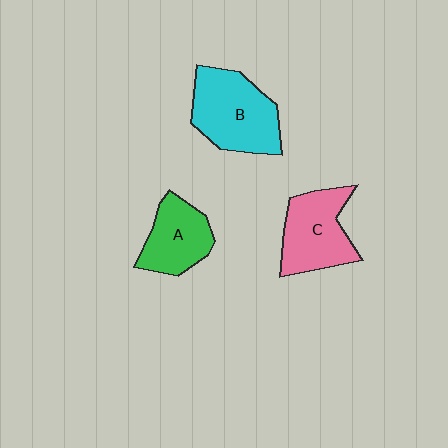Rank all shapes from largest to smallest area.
From largest to smallest: B (cyan), C (pink), A (green).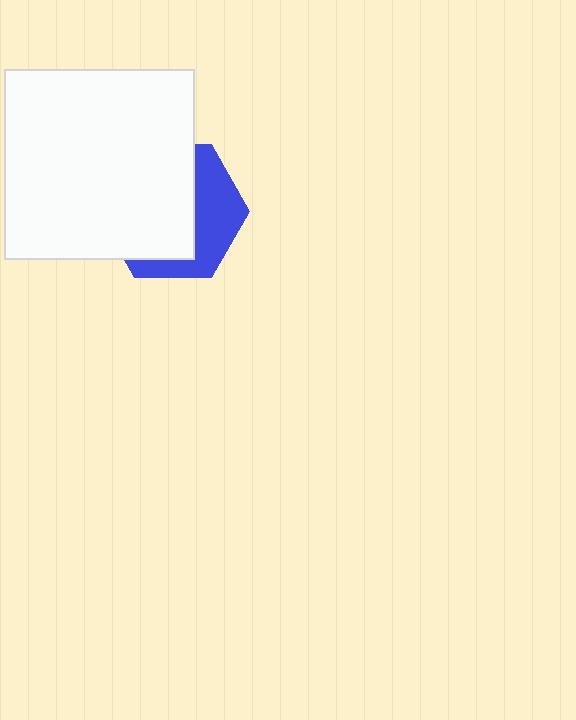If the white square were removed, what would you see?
You would see the complete blue hexagon.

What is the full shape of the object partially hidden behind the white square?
The partially hidden object is a blue hexagon.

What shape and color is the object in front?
The object in front is a white square.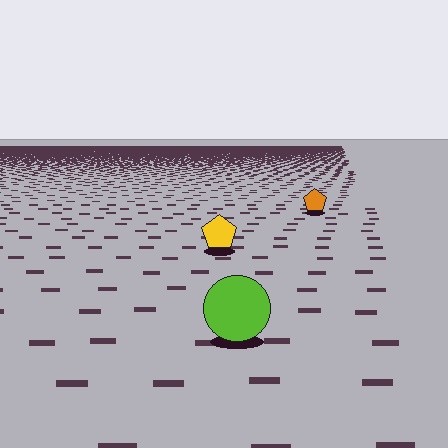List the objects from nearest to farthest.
From nearest to farthest: the lime circle, the yellow pentagon, the orange pentagon.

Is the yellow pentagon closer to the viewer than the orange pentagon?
Yes. The yellow pentagon is closer — you can tell from the texture gradient: the ground texture is coarser near it.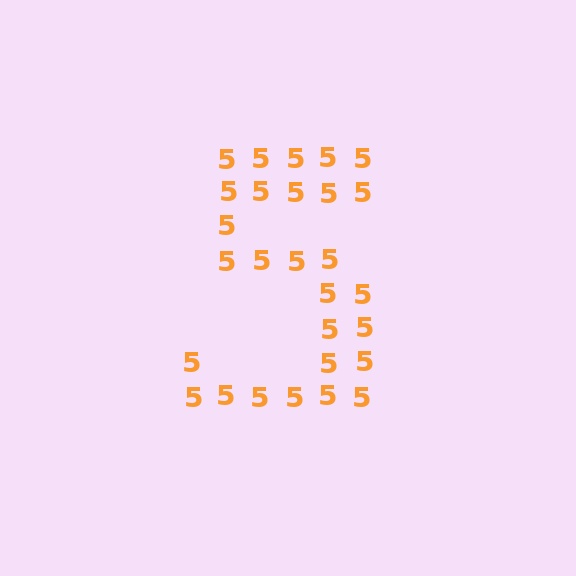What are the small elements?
The small elements are digit 5's.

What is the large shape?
The large shape is the digit 5.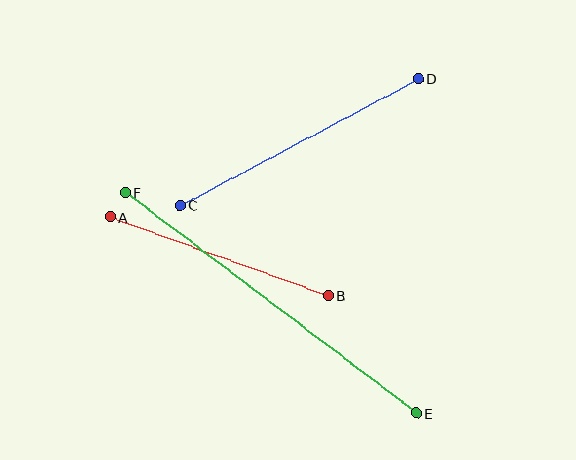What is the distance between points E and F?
The distance is approximately 365 pixels.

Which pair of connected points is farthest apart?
Points E and F are farthest apart.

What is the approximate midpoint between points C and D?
The midpoint is at approximately (299, 142) pixels.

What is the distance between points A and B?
The distance is approximately 232 pixels.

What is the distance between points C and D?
The distance is approximately 270 pixels.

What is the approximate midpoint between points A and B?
The midpoint is at approximately (219, 256) pixels.